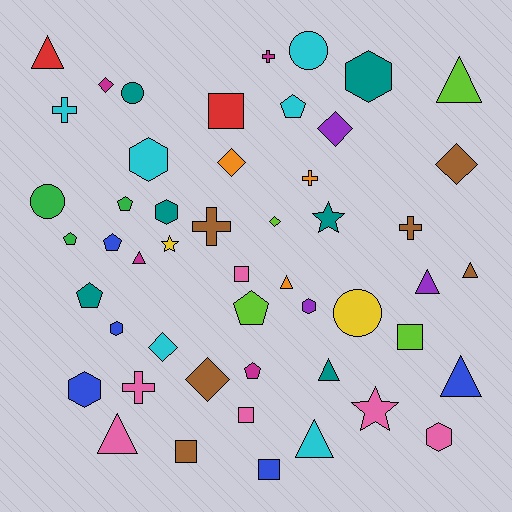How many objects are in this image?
There are 50 objects.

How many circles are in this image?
There are 4 circles.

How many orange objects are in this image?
There are 3 orange objects.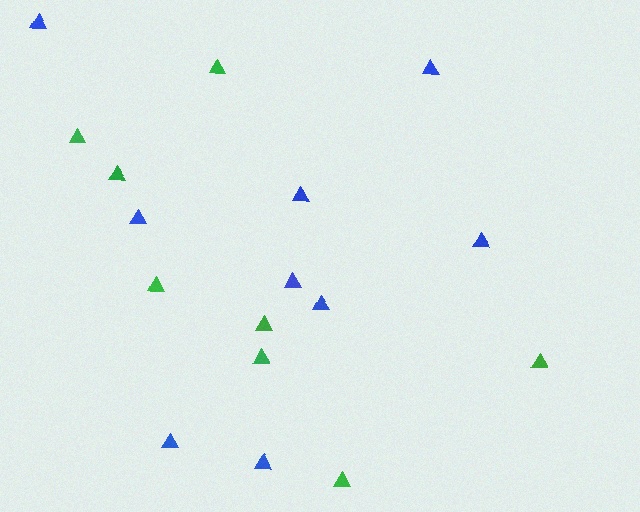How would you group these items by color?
There are 2 groups: one group of green triangles (8) and one group of blue triangles (9).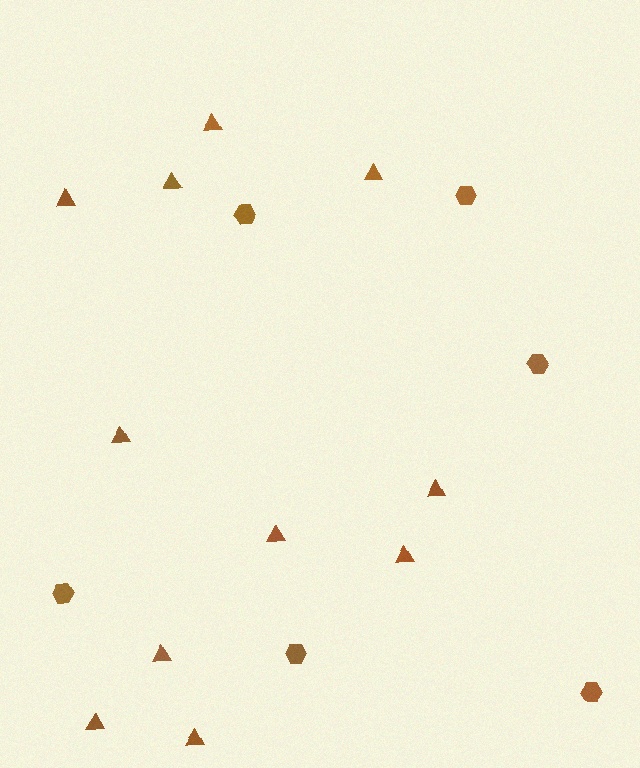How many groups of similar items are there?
There are 2 groups: one group of triangles (11) and one group of hexagons (6).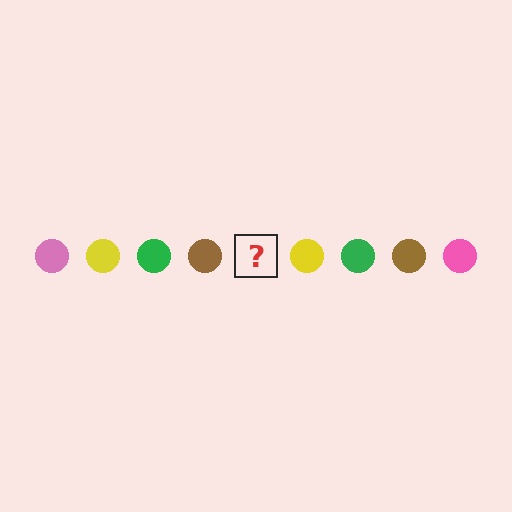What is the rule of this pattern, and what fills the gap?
The rule is that the pattern cycles through pink, yellow, green, brown circles. The gap should be filled with a pink circle.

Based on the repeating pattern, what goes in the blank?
The blank should be a pink circle.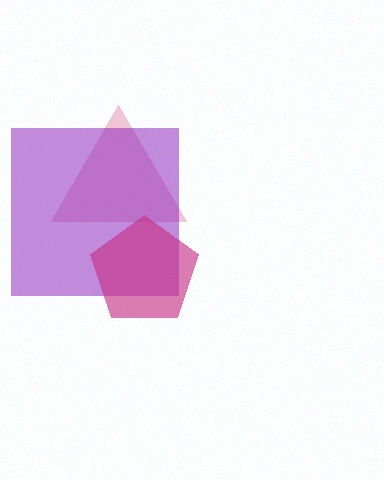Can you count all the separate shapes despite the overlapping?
Yes, there are 3 separate shapes.